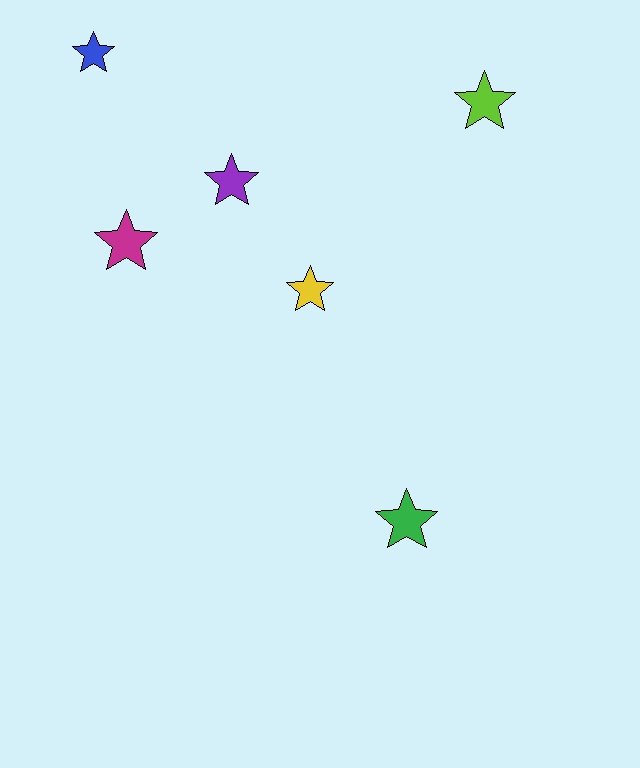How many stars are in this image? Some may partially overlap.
There are 6 stars.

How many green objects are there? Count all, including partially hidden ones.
There is 1 green object.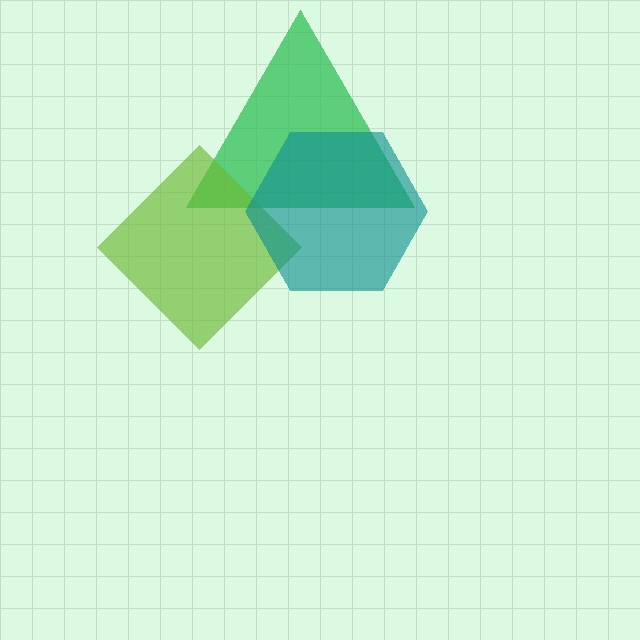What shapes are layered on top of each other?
The layered shapes are: a green triangle, a lime diamond, a teal hexagon.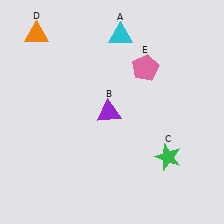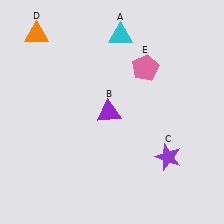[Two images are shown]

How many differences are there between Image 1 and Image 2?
There is 1 difference between the two images.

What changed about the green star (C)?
In Image 1, C is green. In Image 2, it changed to purple.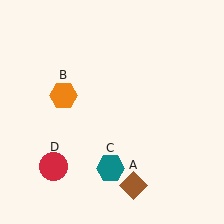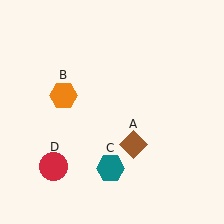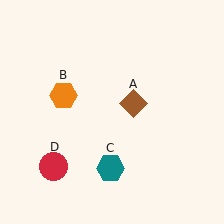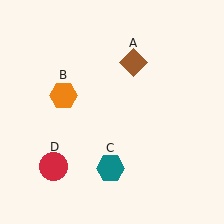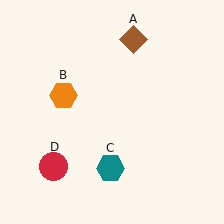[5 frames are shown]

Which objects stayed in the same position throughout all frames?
Orange hexagon (object B) and teal hexagon (object C) and red circle (object D) remained stationary.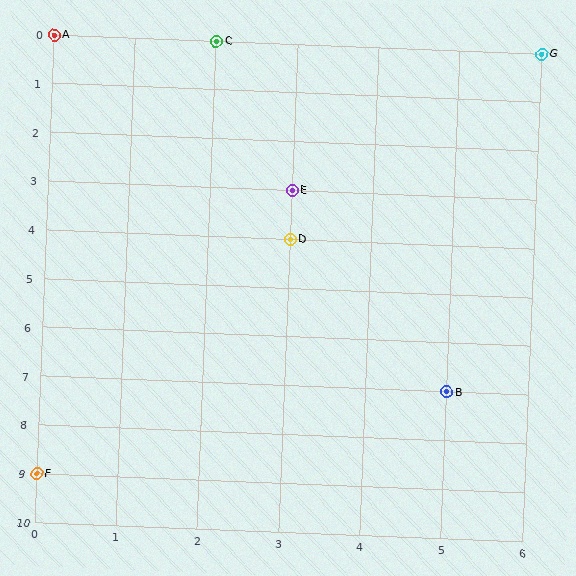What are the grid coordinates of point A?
Point A is at grid coordinates (0, 0).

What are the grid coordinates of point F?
Point F is at grid coordinates (0, 9).